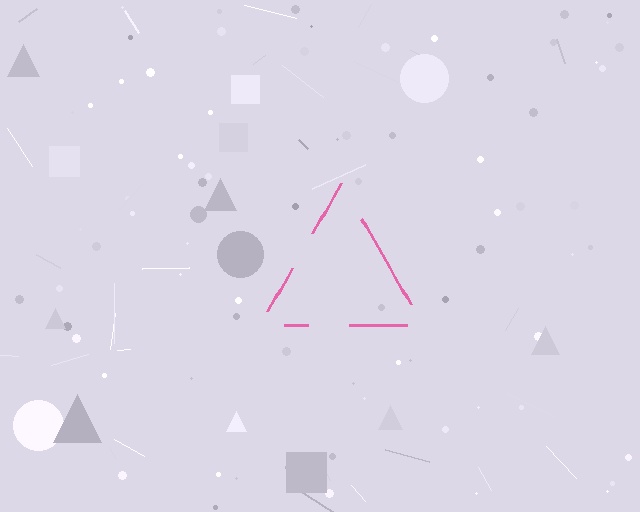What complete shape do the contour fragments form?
The contour fragments form a triangle.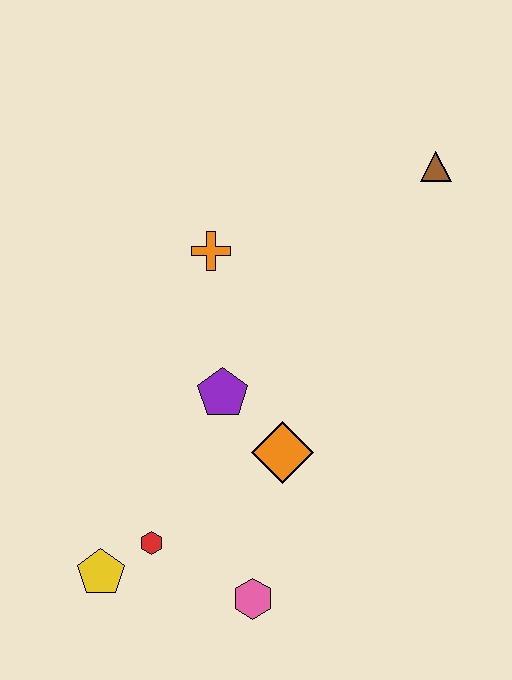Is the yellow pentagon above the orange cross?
No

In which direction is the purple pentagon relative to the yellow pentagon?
The purple pentagon is above the yellow pentagon.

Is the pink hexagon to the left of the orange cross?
No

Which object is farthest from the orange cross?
The pink hexagon is farthest from the orange cross.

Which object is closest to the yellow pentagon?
The red hexagon is closest to the yellow pentagon.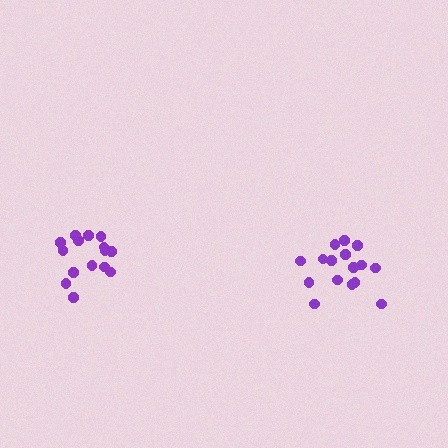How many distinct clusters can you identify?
There are 2 distinct clusters.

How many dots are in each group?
Group 1: 15 dots, Group 2: 16 dots (31 total).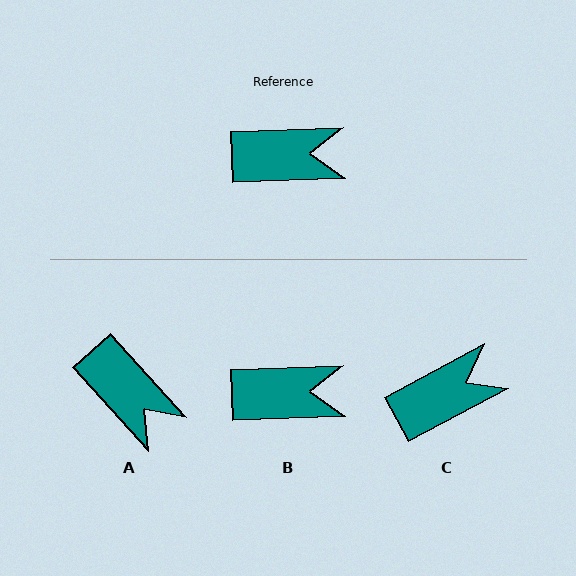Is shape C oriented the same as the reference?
No, it is off by about 26 degrees.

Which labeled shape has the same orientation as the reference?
B.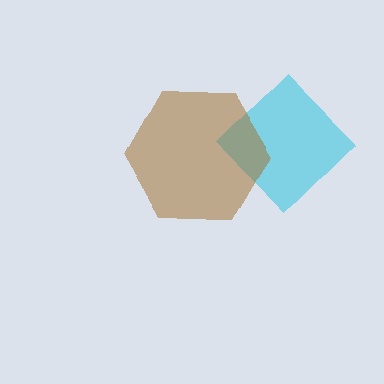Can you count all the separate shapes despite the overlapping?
Yes, there are 2 separate shapes.